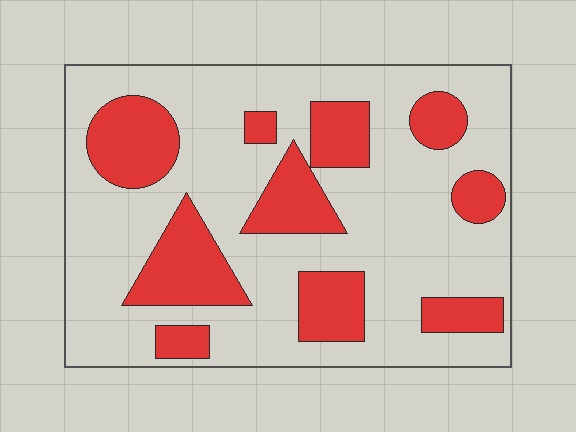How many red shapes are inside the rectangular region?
10.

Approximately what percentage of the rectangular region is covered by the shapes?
Approximately 30%.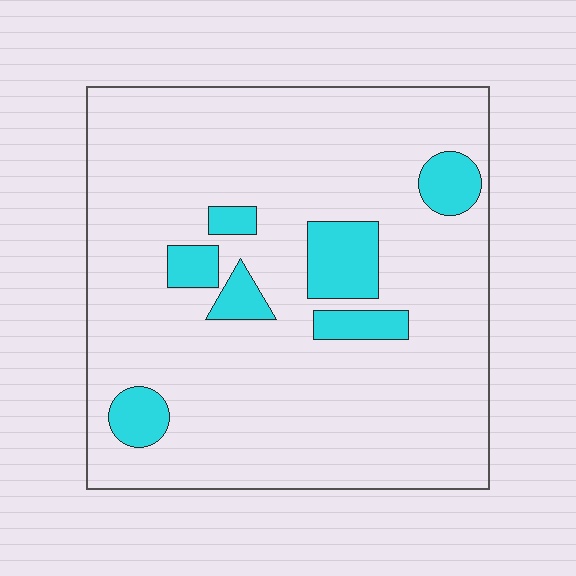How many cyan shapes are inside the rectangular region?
7.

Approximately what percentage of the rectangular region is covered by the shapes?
Approximately 15%.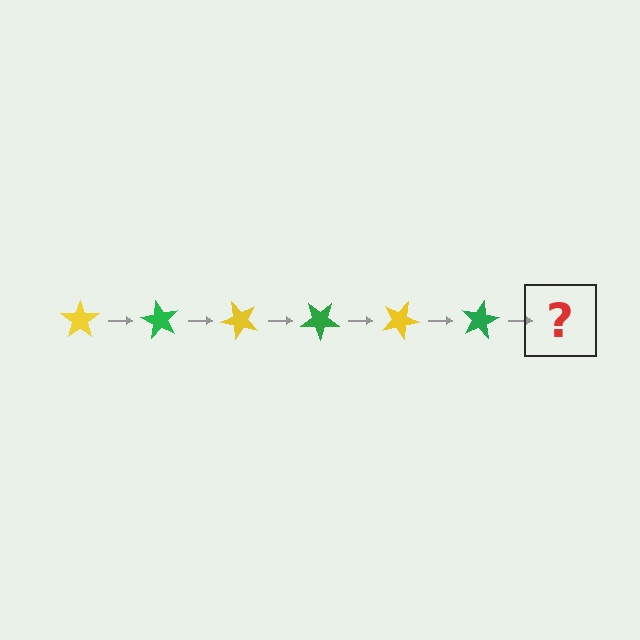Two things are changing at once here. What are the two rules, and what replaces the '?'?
The two rules are that it rotates 60 degrees each step and the color cycles through yellow and green. The '?' should be a yellow star, rotated 360 degrees from the start.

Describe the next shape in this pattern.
It should be a yellow star, rotated 360 degrees from the start.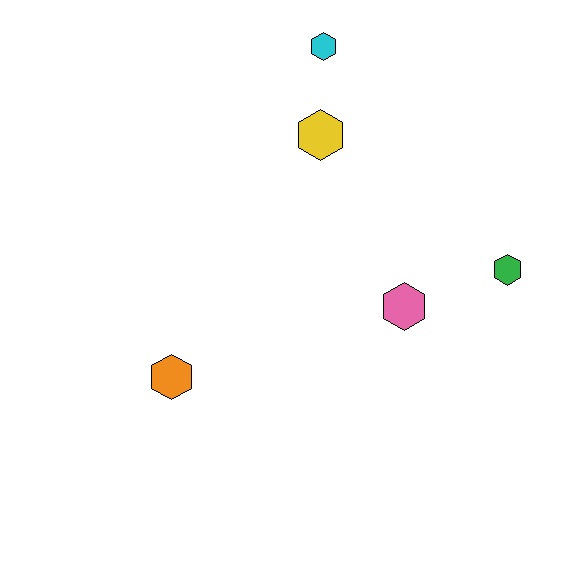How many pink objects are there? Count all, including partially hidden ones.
There is 1 pink object.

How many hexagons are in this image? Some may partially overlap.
There are 5 hexagons.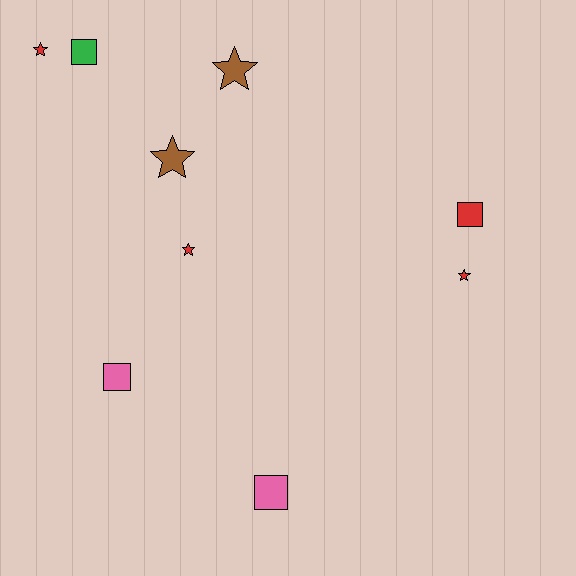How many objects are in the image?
There are 9 objects.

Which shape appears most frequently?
Star, with 5 objects.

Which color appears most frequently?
Red, with 4 objects.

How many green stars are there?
There are no green stars.